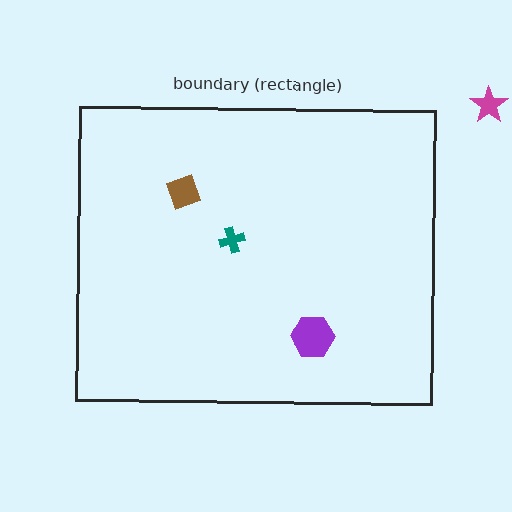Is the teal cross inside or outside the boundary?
Inside.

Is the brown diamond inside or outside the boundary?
Inside.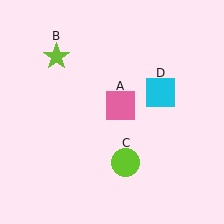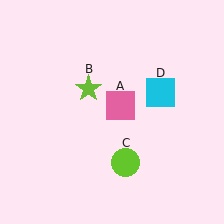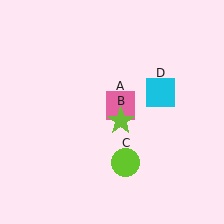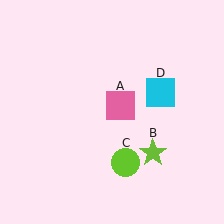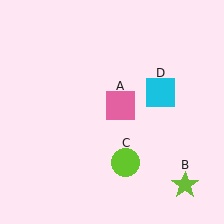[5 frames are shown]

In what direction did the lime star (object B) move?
The lime star (object B) moved down and to the right.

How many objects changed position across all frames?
1 object changed position: lime star (object B).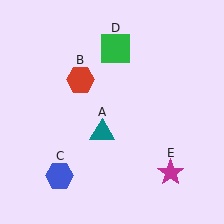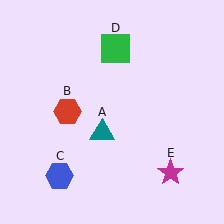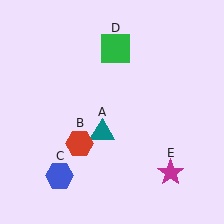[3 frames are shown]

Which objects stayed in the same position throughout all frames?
Teal triangle (object A) and blue hexagon (object C) and green square (object D) and magenta star (object E) remained stationary.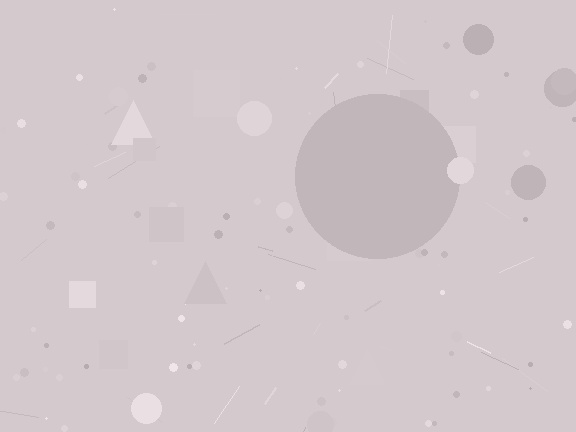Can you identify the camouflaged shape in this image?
The camouflaged shape is a circle.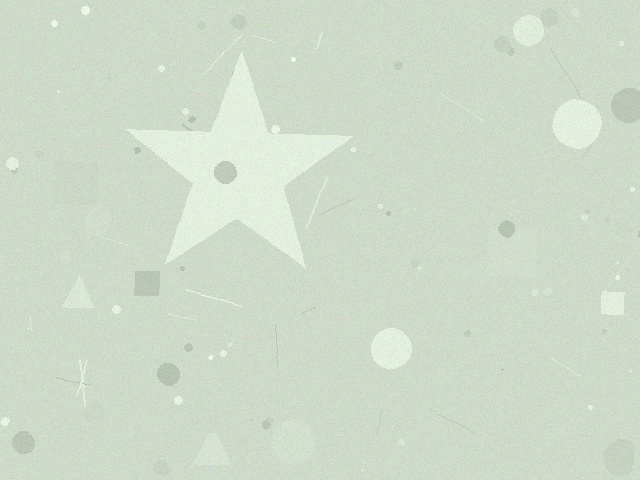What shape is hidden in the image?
A star is hidden in the image.